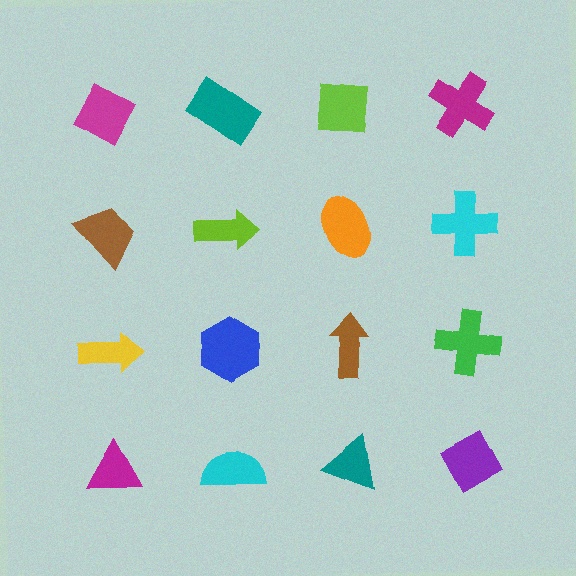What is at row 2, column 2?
A lime arrow.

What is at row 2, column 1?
A brown trapezoid.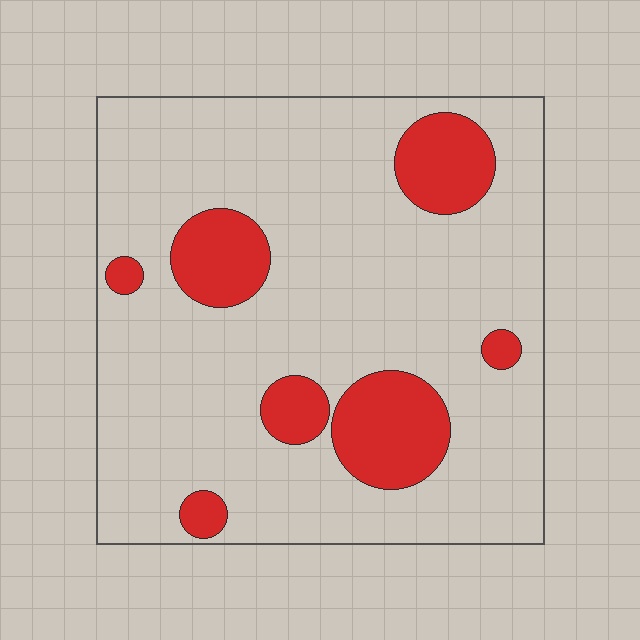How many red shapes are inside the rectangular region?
7.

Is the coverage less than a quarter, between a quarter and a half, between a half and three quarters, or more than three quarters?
Less than a quarter.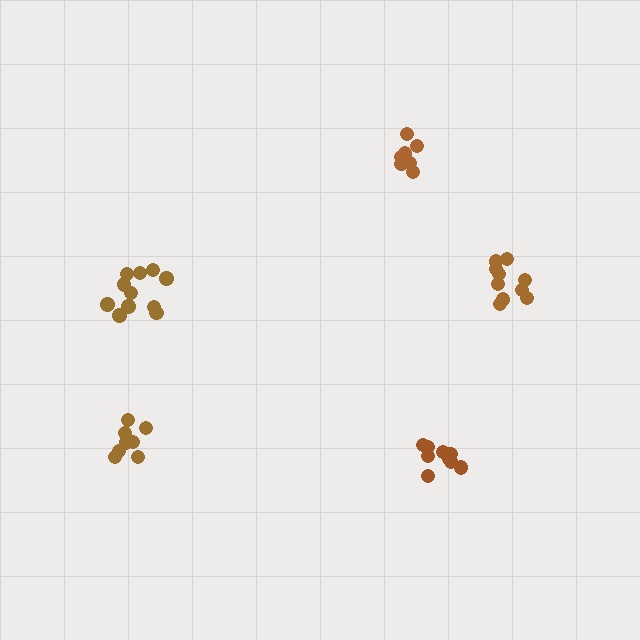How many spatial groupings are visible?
There are 5 spatial groupings.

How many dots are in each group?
Group 1: 11 dots, Group 2: 9 dots, Group 3: 8 dots, Group 4: 11 dots, Group 5: 7 dots (46 total).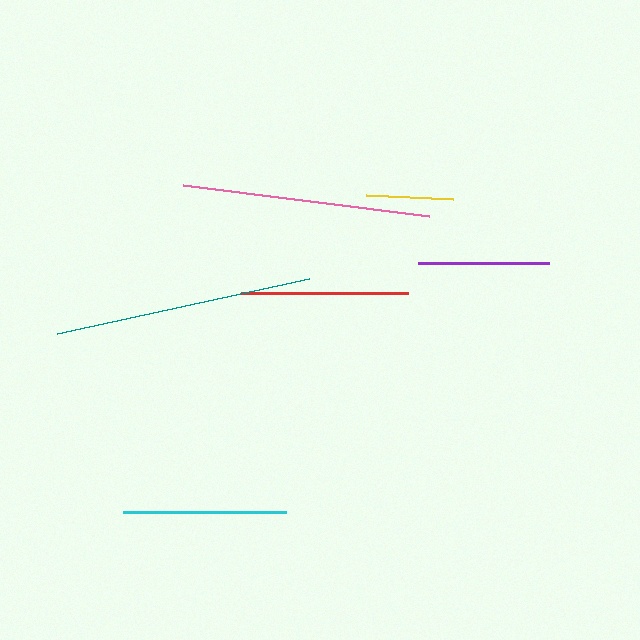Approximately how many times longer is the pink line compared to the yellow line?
The pink line is approximately 2.8 times the length of the yellow line.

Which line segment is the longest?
The teal line is the longest at approximately 258 pixels.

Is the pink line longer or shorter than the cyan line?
The pink line is longer than the cyan line.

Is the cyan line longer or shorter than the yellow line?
The cyan line is longer than the yellow line.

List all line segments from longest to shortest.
From longest to shortest: teal, pink, red, cyan, purple, yellow.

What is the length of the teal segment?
The teal segment is approximately 258 pixels long.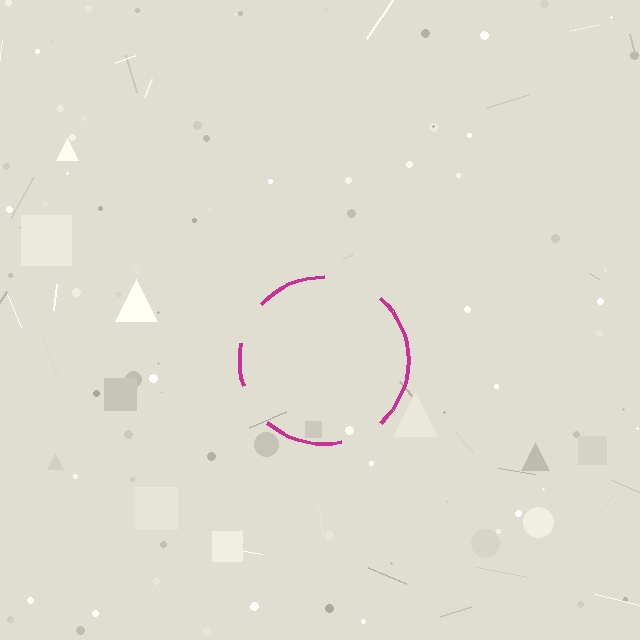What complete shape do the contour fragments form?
The contour fragments form a circle.